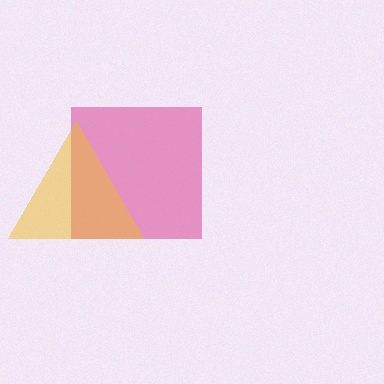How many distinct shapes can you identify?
There are 2 distinct shapes: a pink square, a yellow triangle.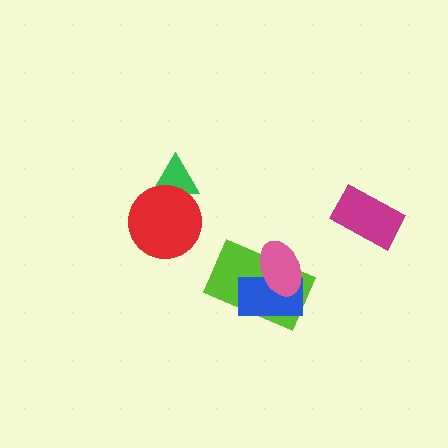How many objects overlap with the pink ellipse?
2 objects overlap with the pink ellipse.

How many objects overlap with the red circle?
1 object overlaps with the red circle.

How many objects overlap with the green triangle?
1 object overlaps with the green triangle.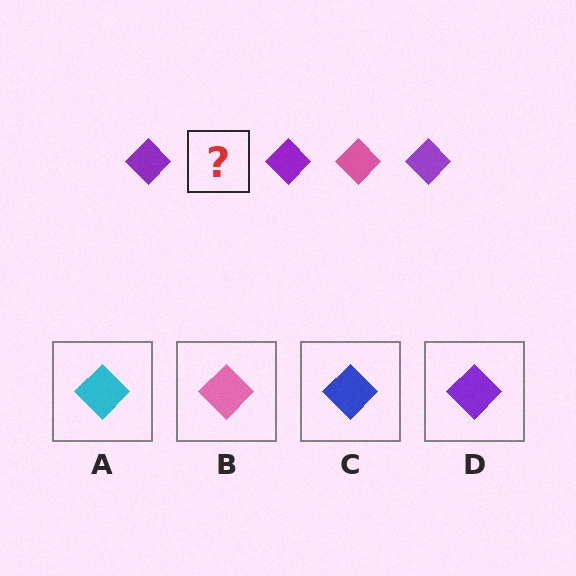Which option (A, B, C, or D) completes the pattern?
B.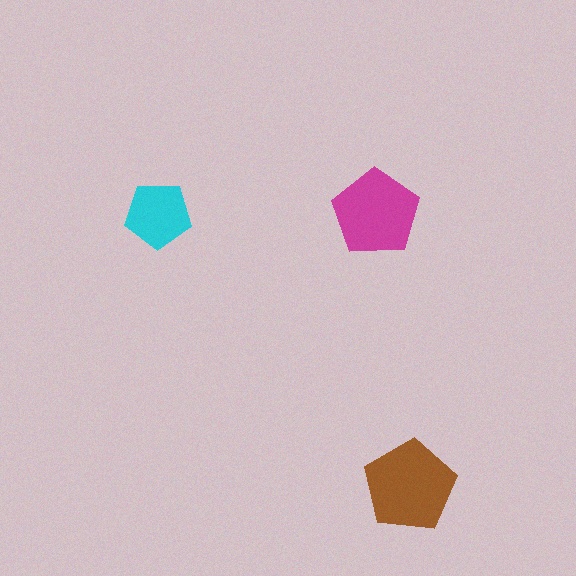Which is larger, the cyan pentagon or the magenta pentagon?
The magenta one.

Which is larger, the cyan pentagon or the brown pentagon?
The brown one.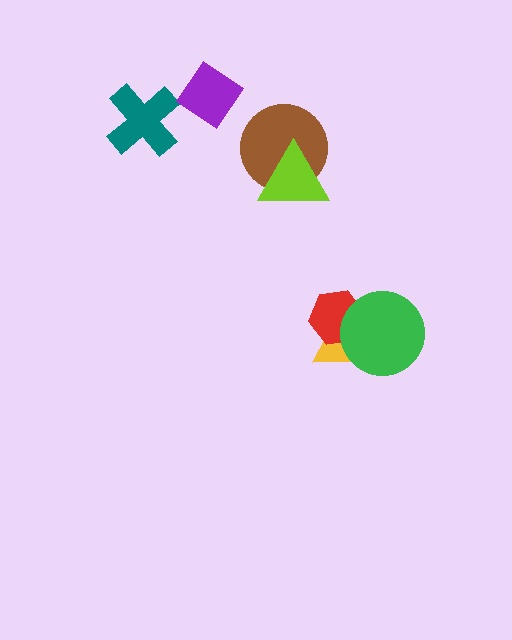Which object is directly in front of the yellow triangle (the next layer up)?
The red hexagon is directly in front of the yellow triangle.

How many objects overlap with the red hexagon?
2 objects overlap with the red hexagon.